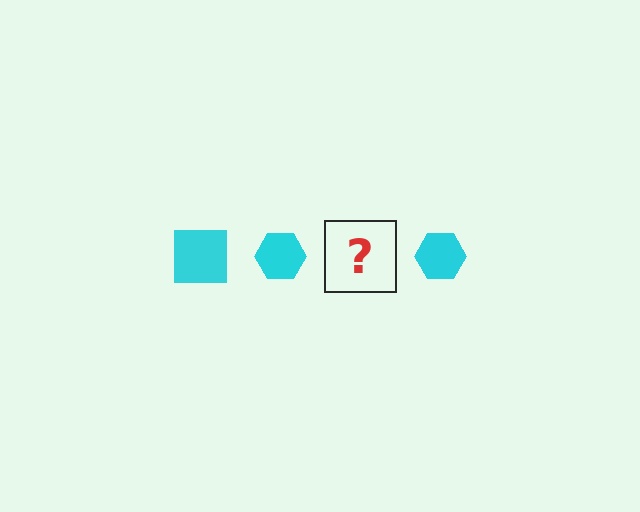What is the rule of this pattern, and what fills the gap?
The rule is that the pattern cycles through square, hexagon shapes in cyan. The gap should be filled with a cyan square.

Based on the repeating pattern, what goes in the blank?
The blank should be a cyan square.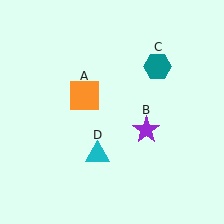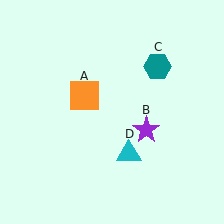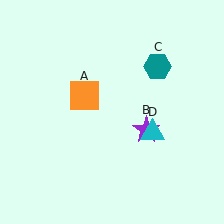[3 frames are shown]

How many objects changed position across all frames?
1 object changed position: cyan triangle (object D).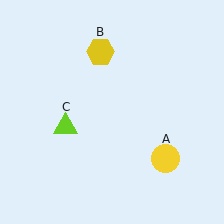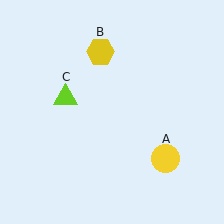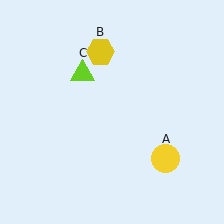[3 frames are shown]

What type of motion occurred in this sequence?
The lime triangle (object C) rotated clockwise around the center of the scene.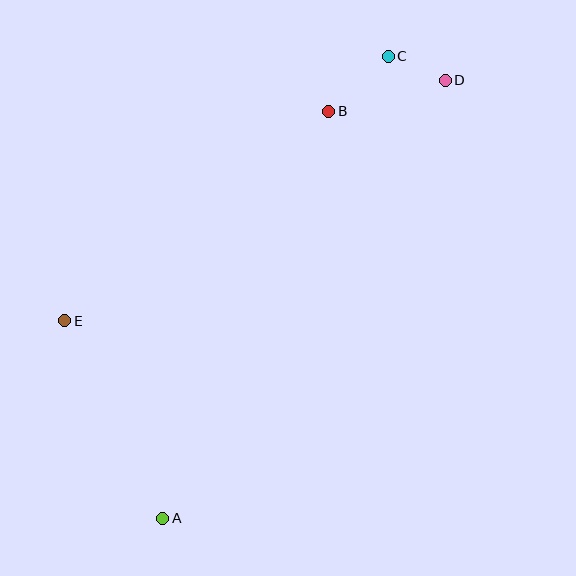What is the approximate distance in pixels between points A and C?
The distance between A and C is approximately 515 pixels.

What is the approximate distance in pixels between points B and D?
The distance between B and D is approximately 121 pixels.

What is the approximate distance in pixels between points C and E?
The distance between C and E is approximately 418 pixels.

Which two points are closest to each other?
Points C and D are closest to each other.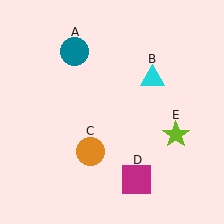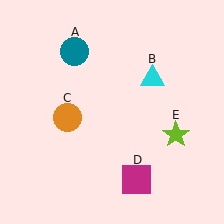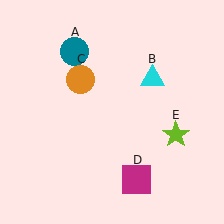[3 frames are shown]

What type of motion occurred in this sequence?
The orange circle (object C) rotated clockwise around the center of the scene.